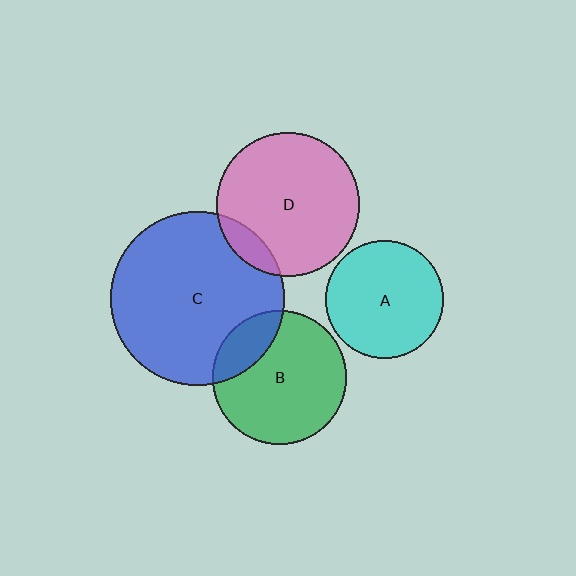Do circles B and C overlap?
Yes.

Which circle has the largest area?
Circle C (blue).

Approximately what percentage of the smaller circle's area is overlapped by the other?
Approximately 20%.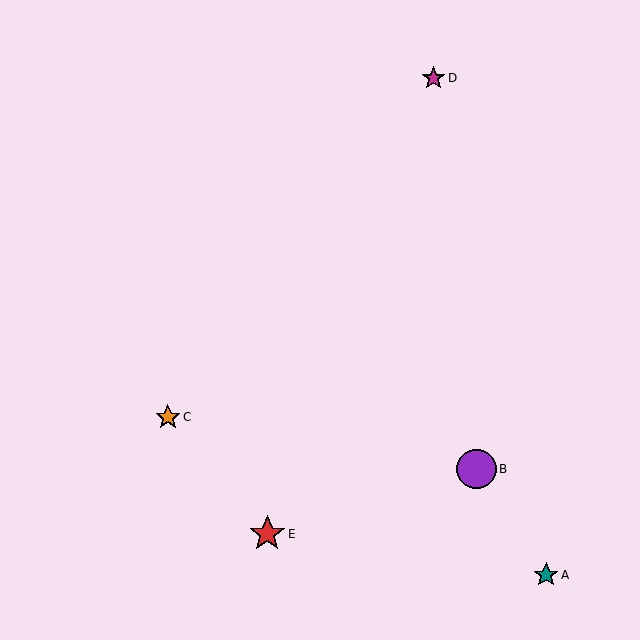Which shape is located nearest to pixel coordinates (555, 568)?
The teal star (labeled A) at (546, 575) is nearest to that location.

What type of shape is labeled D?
Shape D is a magenta star.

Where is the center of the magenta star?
The center of the magenta star is at (434, 78).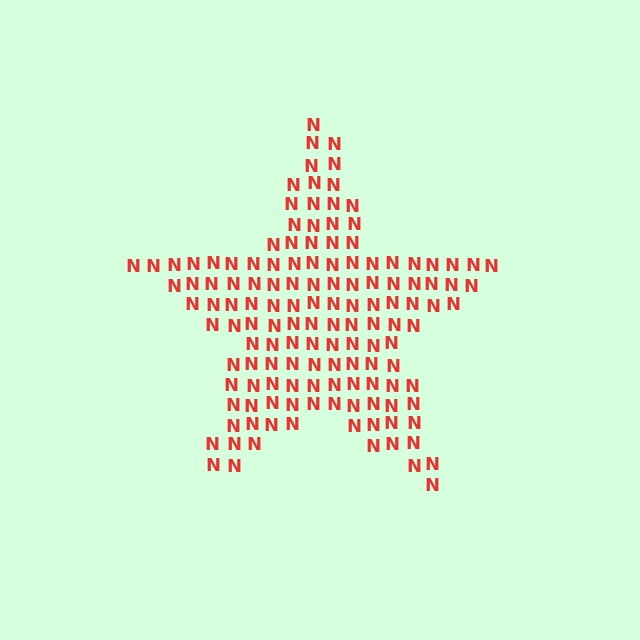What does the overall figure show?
The overall figure shows a star.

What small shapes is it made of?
It is made of small letter N's.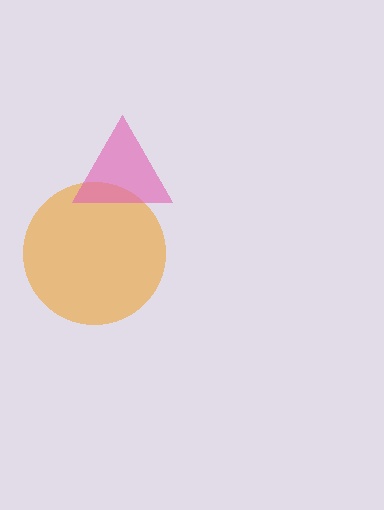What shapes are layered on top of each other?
The layered shapes are: an orange circle, a pink triangle.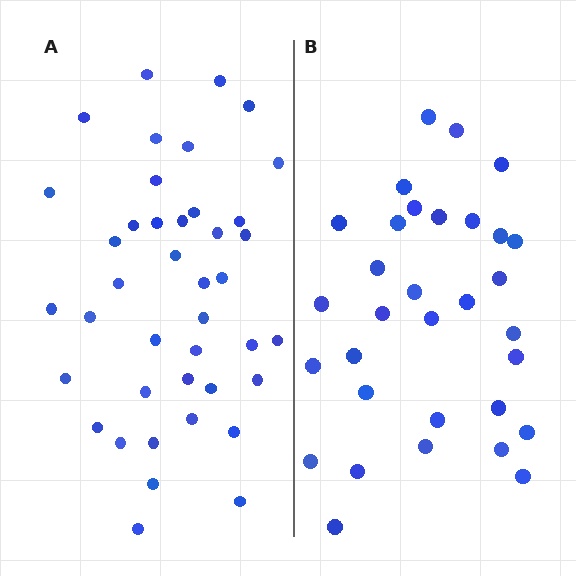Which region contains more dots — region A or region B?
Region A (the left region) has more dots.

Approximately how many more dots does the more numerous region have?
Region A has roughly 8 or so more dots than region B.